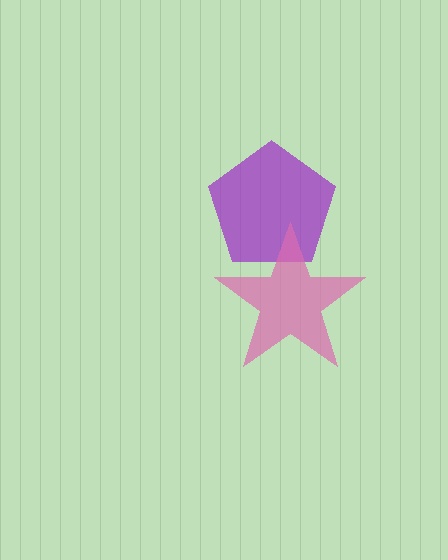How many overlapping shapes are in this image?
There are 2 overlapping shapes in the image.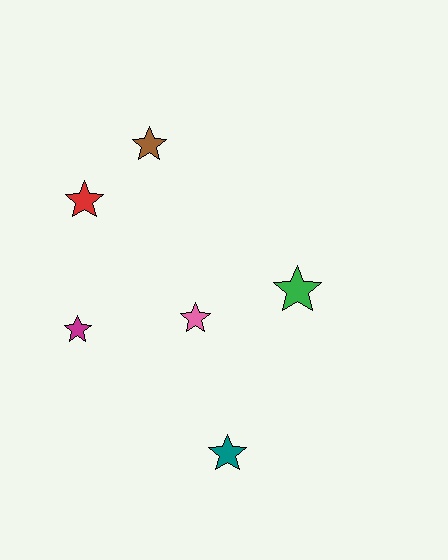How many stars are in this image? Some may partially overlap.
There are 6 stars.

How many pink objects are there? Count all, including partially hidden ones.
There is 1 pink object.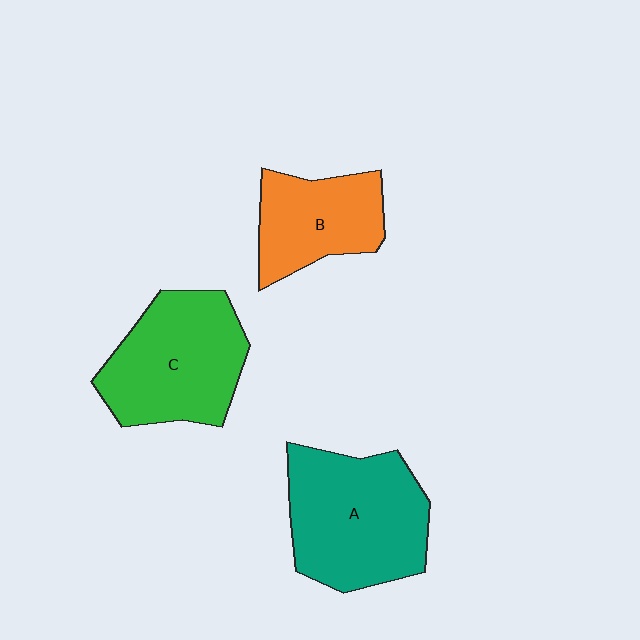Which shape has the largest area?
Shape A (teal).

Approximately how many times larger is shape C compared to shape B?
Approximately 1.4 times.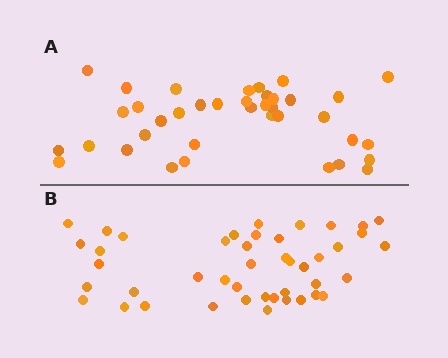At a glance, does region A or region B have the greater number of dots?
Region B (the bottom region) has more dots.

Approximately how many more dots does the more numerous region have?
Region B has about 6 more dots than region A.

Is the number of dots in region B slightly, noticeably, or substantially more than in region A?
Region B has only slightly more — the two regions are fairly close. The ratio is roughly 1.2 to 1.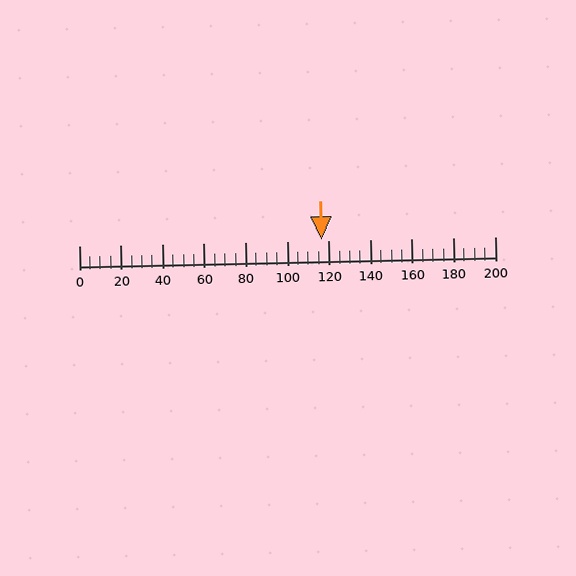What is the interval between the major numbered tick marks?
The major tick marks are spaced 20 units apart.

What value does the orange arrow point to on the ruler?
The orange arrow points to approximately 116.